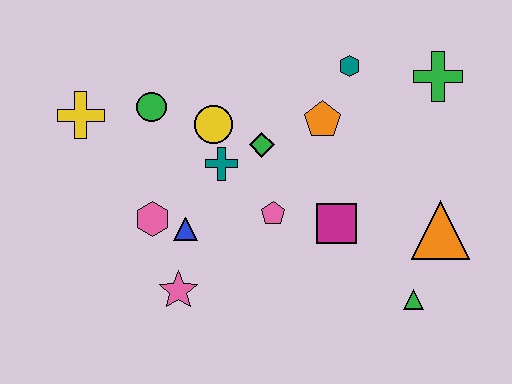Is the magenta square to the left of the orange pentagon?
No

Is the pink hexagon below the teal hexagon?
Yes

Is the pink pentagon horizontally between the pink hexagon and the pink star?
No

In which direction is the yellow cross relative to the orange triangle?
The yellow cross is to the left of the orange triangle.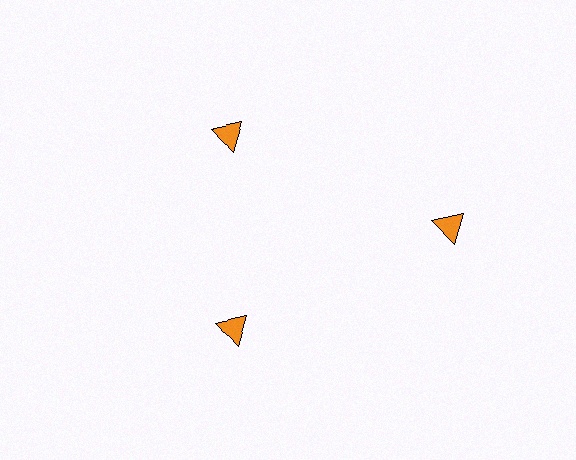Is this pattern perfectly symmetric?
No. The 3 orange triangles are arranged in a ring, but one element near the 3 o'clock position is pushed outward from the center, breaking the 3-fold rotational symmetry.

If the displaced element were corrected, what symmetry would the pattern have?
It would have 3-fold rotational symmetry — the pattern would map onto itself every 120 degrees.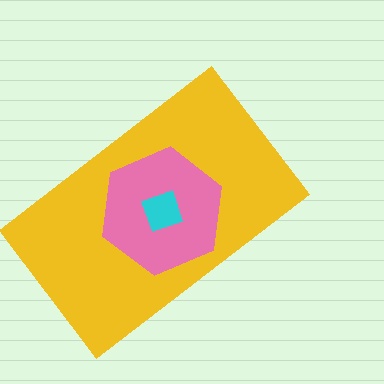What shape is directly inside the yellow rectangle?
The pink hexagon.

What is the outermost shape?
The yellow rectangle.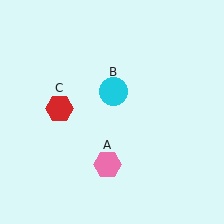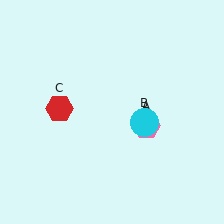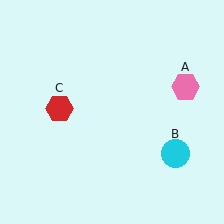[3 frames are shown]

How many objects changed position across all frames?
2 objects changed position: pink hexagon (object A), cyan circle (object B).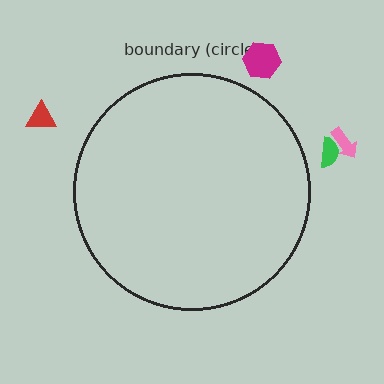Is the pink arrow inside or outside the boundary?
Outside.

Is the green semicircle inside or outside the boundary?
Outside.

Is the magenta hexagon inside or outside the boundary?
Outside.